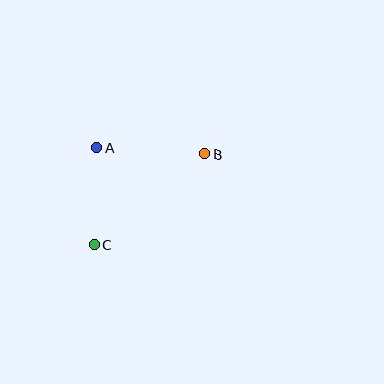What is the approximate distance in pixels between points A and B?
The distance between A and B is approximately 108 pixels.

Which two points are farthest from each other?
Points B and C are farthest from each other.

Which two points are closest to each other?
Points A and C are closest to each other.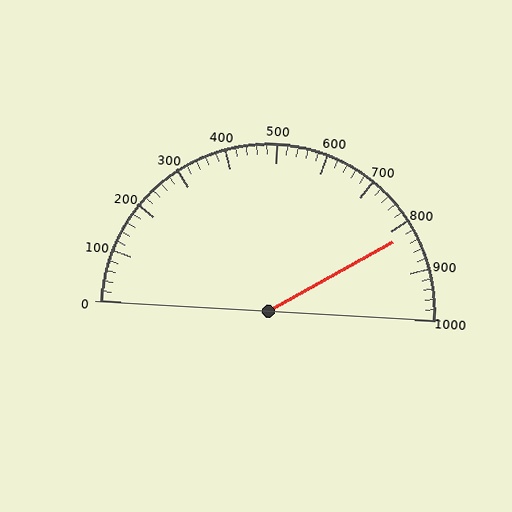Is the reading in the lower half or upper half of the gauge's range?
The reading is in the upper half of the range (0 to 1000).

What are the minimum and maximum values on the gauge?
The gauge ranges from 0 to 1000.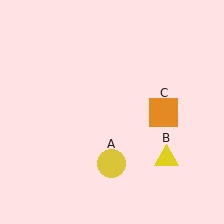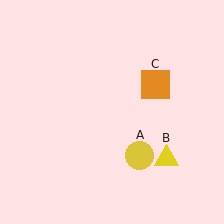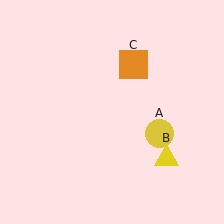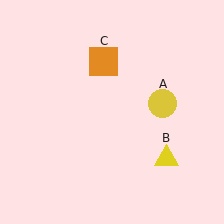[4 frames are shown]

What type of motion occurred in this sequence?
The yellow circle (object A), orange square (object C) rotated counterclockwise around the center of the scene.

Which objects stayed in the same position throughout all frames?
Yellow triangle (object B) remained stationary.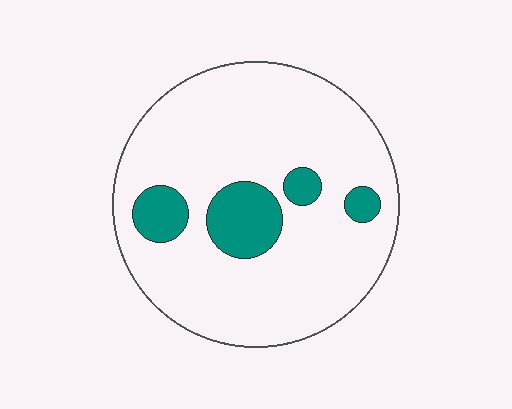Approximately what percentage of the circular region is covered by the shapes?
Approximately 15%.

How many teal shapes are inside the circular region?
4.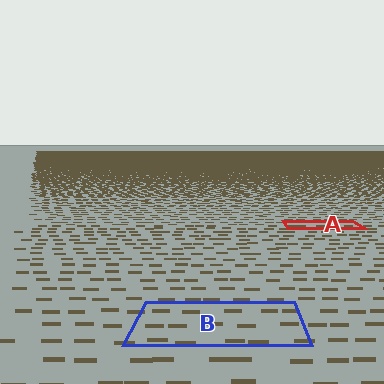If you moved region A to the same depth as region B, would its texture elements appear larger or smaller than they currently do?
They would appear larger. At a closer depth, the same texture elements are projected at a bigger on-screen size.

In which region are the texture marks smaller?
The texture marks are smaller in region A, because it is farther away.